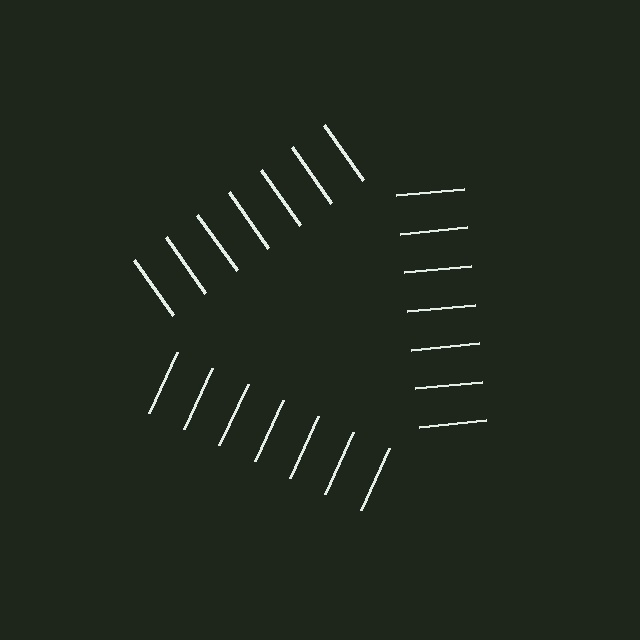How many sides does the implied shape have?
3 sides — the line-ends trace a triangle.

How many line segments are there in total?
21 — 7 along each of the 3 edges.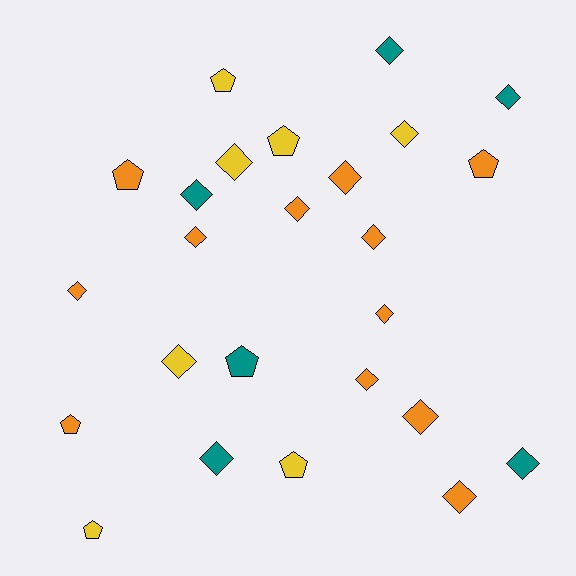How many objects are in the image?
There are 25 objects.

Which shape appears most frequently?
Diamond, with 17 objects.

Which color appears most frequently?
Orange, with 12 objects.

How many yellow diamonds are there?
There are 3 yellow diamonds.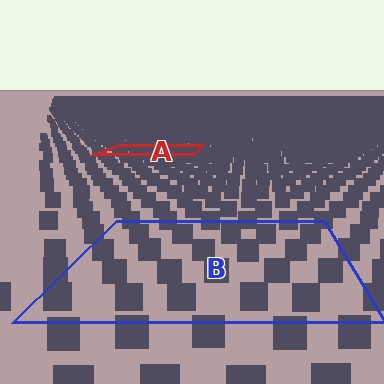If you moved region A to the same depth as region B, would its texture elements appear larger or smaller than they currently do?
They would appear larger. At a closer depth, the same texture elements are projected at a bigger on-screen size.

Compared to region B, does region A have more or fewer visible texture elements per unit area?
Region A has more texture elements per unit area — they are packed more densely because it is farther away.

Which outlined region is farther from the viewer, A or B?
Region A is farther from the viewer — the texture elements inside it appear smaller and more densely packed.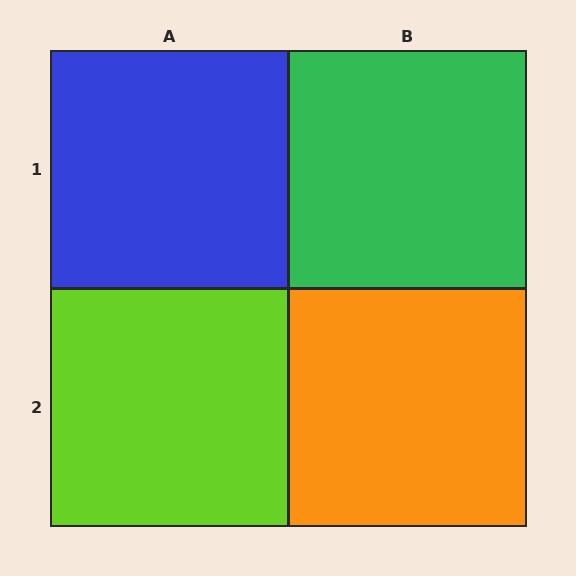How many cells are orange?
1 cell is orange.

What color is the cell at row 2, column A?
Lime.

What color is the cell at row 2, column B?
Orange.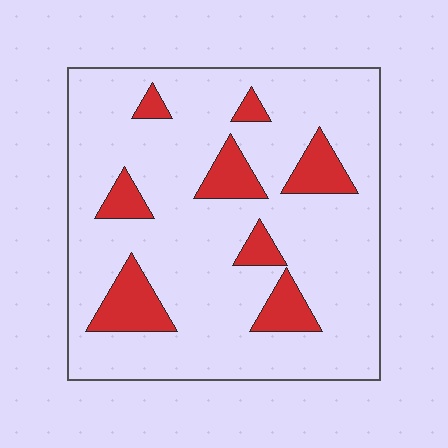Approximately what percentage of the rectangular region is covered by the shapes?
Approximately 15%.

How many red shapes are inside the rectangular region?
8.